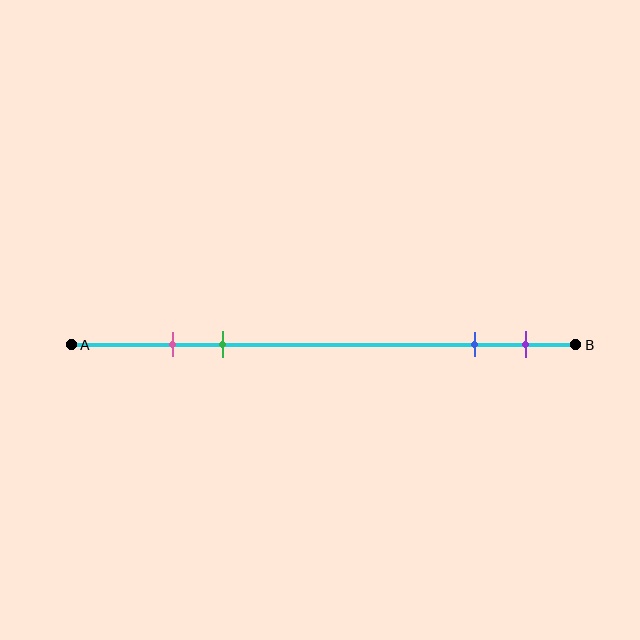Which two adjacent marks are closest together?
The pink and green marks are the closest adjacent pair.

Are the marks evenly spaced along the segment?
No, the marks are not evenly spaced.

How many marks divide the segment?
There are 4 marks dividing the segment.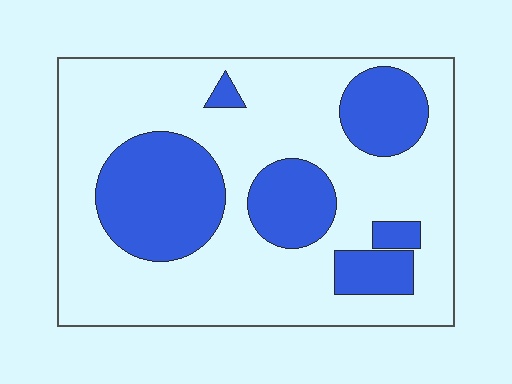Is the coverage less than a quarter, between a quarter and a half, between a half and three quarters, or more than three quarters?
Between a quarter and a half.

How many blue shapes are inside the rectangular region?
6.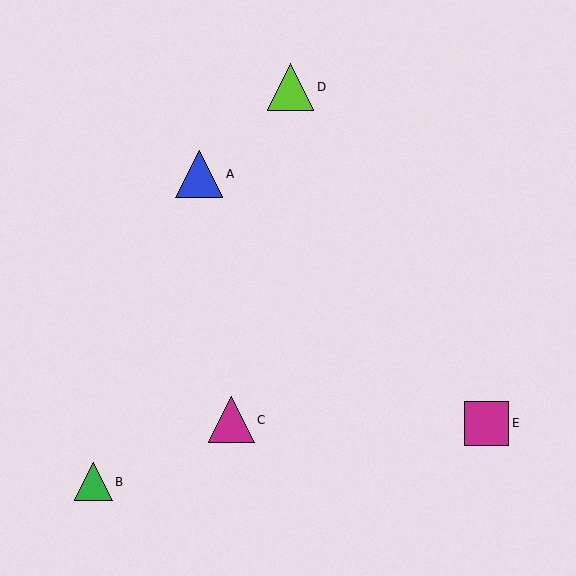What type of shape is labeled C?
Shape C is a magenta triangle.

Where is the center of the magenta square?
The center of the magenta square is at (487, 423).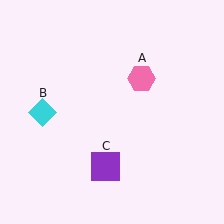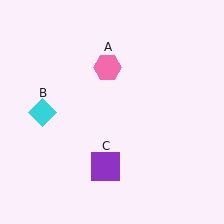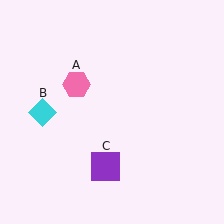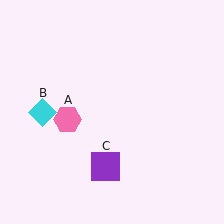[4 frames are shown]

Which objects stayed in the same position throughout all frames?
Cyan diamond (object B) and purple square (object C) remained stationary.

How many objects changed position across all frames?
1 object changed position: pink hexagon (object A).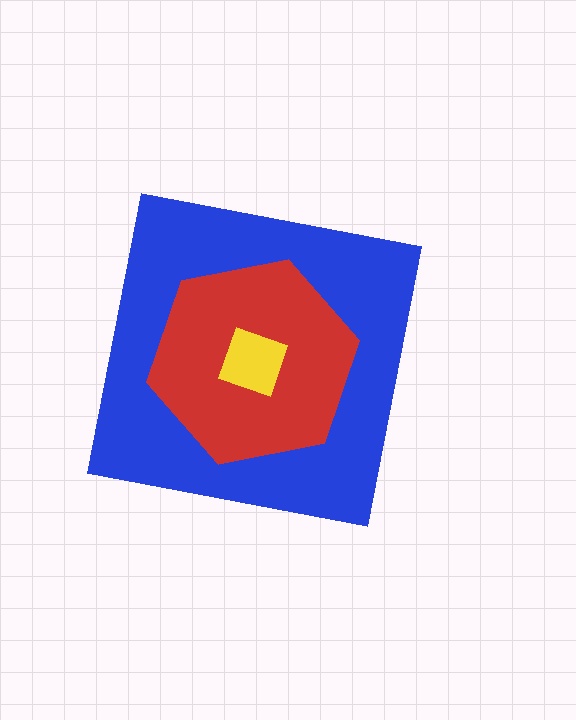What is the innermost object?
The yellow square.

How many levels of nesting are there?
3.